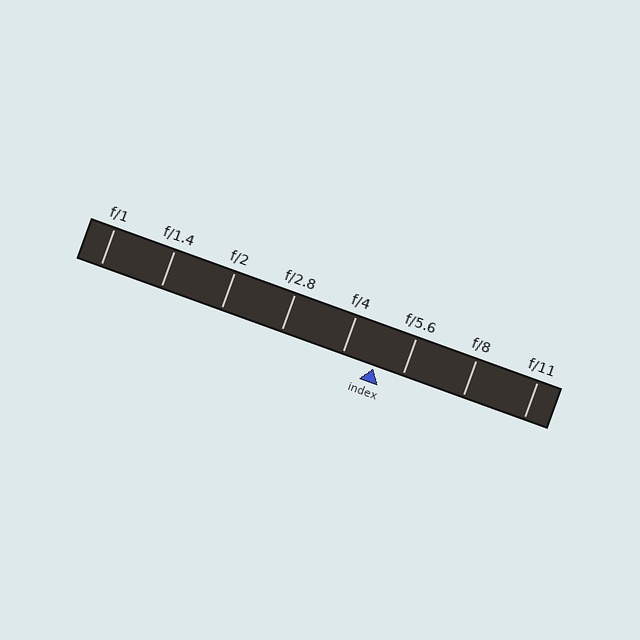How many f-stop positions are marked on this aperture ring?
There are 8 f-stop positions marked.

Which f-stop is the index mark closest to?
The index mark is closest to f/5.6.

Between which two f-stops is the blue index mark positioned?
The index mark is between f/4 and f/5.6.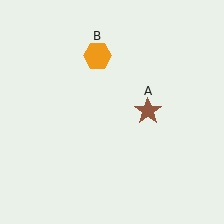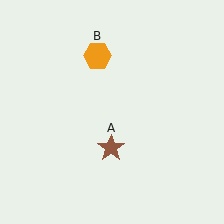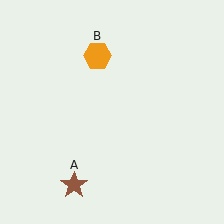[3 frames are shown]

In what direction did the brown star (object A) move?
The brown star (object A) moved down and to the left.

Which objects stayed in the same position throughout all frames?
Orange hexagon (object B) remained stationary.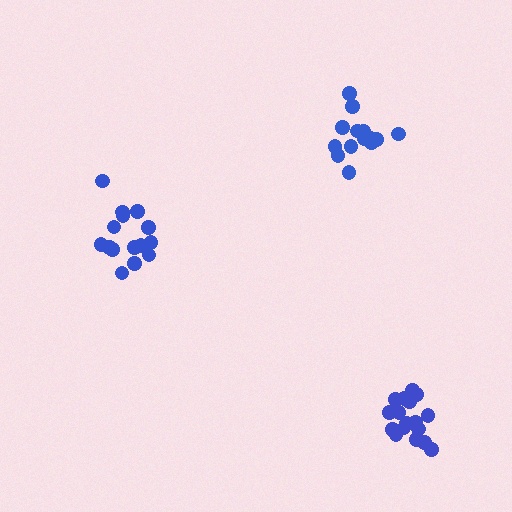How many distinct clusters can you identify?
There are 3 distinct clusters.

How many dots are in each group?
Group 1: 17 dots, Group 2: 14 dots, Group 3: 15 dots (46 total).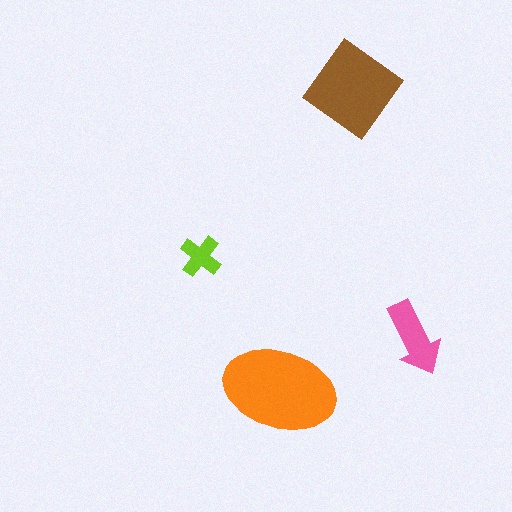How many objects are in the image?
There are 4 objects in the image.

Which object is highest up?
The brown diamond is topmost.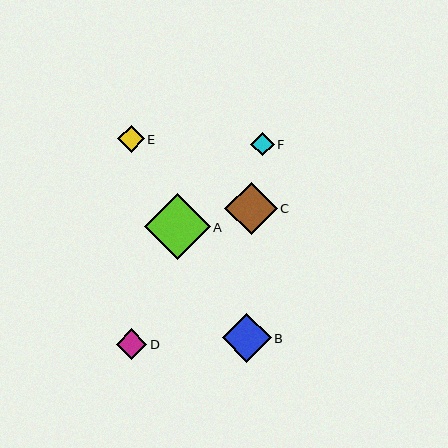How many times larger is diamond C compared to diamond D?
Diamond C is approximately 1.7 times the size of diamond D.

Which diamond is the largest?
Diamond A is the largest with a size of approximately 66 pixels.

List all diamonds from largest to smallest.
From largest to smallest: A, C, B, D, E, F.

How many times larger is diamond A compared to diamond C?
Diamond A is approximately 1.3 times the size of diamond C.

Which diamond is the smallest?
Diamond F is the smallest with a size of approximately 24 pixels.